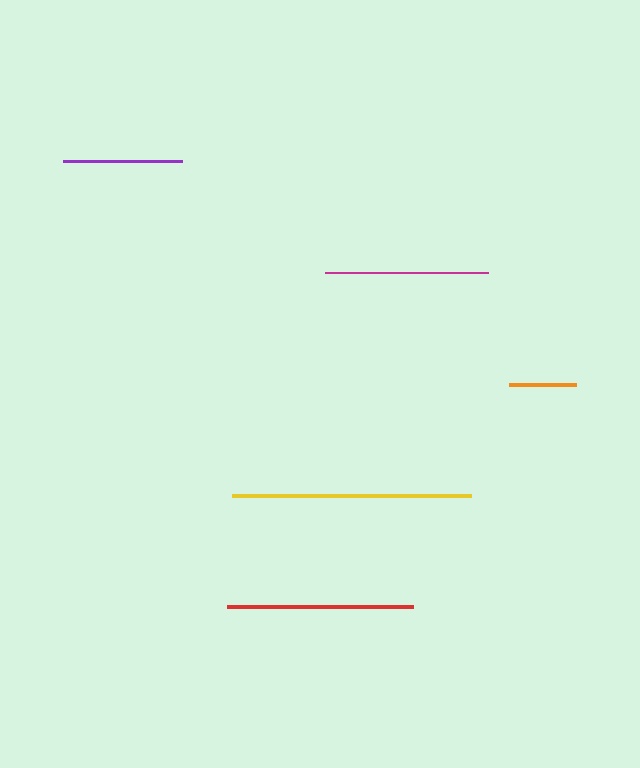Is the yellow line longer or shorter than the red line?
The yellow line is longer than the red line.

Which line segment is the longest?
The yellow line is the longest at approximately 239 pixels.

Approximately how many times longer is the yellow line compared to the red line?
The yellow line is approximately 1.3 times the length of the red line.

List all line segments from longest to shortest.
From longest to shortest: yellow, red, magenta, purple, orange.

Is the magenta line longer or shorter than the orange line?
The magenta line is longer than the orange line.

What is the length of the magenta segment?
The magenta segment is approximately 163 pixels long.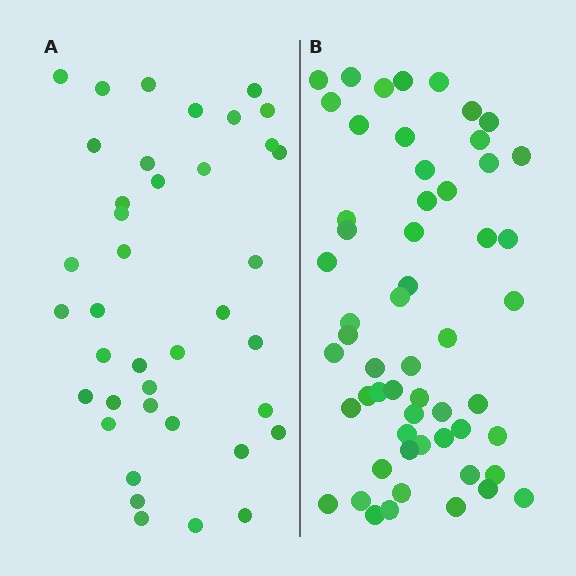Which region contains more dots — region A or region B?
Region B (the right region) has more dots.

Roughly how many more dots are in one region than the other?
Region B has approximately 15 more dots than region A.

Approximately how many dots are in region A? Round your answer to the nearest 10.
About 40 dots. (The exact count is 39, which rounds to 40.)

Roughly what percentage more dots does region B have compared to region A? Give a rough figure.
About 45% more.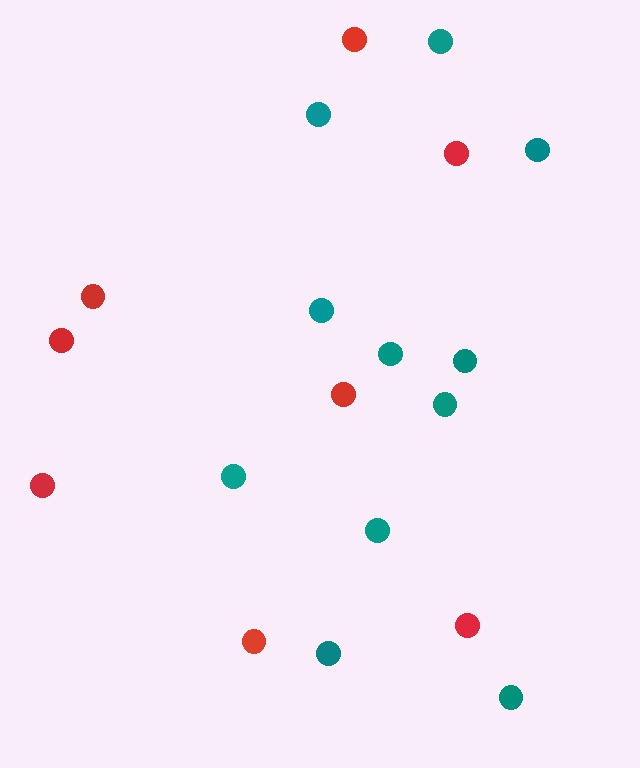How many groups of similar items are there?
There are 2 groups: one group of red circles (8) and one group of teal circles (11).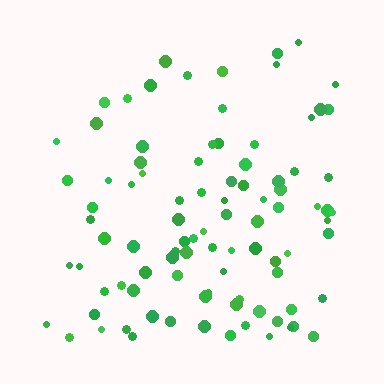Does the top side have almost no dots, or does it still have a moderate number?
Still a moderate number, just noticeably fewer than the bottom.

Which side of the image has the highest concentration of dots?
The bottom.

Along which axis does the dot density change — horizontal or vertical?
Vertical.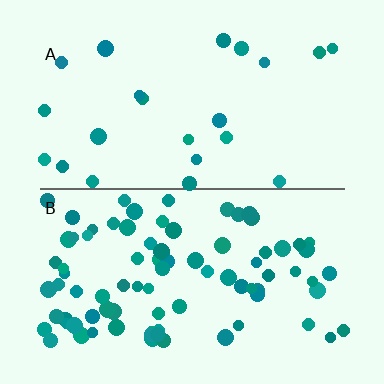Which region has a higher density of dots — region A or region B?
B (the bottom).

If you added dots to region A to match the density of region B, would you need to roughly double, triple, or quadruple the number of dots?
Approximately quadruple.